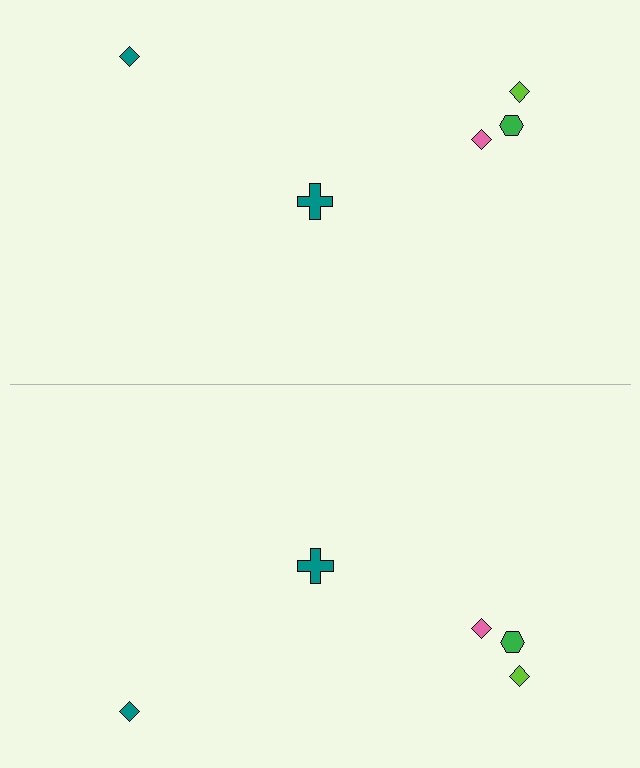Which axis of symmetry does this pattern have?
The pattern has a horizontal axis of symmetry running through the center of the image.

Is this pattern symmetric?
Yes, this pattern has bilateral (reflection) symmetry.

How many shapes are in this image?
There are 10 shapes in this image.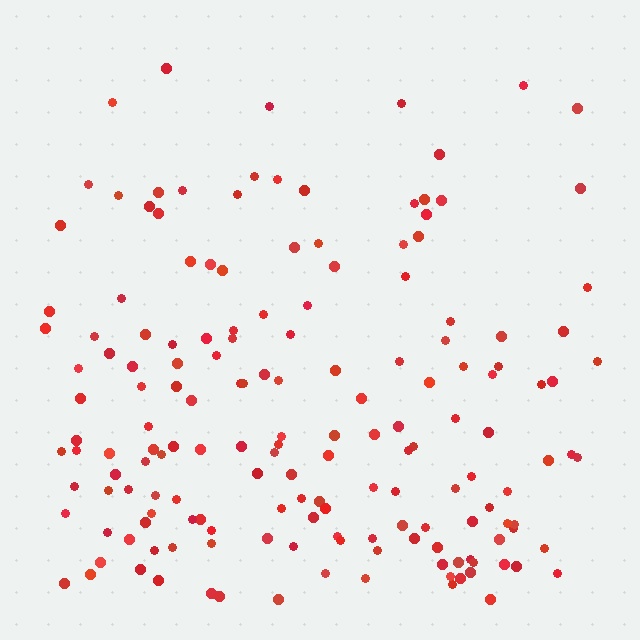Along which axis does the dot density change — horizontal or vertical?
Vertical.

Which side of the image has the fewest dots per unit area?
The top.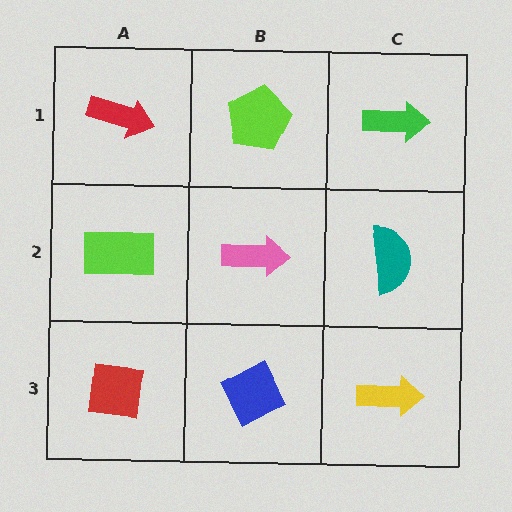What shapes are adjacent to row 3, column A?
A lime rectangle (row 2, column A), a blue diamond (row 3, column B).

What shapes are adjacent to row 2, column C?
A green arrow (row 1, column C), a yellow arrow (row 3, column C), a pink arrow (row 2, column B).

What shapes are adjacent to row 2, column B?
A lime pentagon (row 1, column B), a blue diamond (row 3, column B), a lime rectangle (row 2, column A), a teal semicircle (row 2, column C).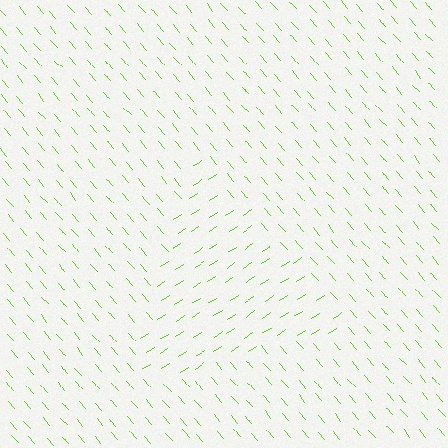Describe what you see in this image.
The image is filled with small lime line segments. A triangle region in the image has lines oriented differently from the surrounding lines, creating a visible texture boundary.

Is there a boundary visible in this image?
Yes, there is a texture boundary formed by a change in line orientation.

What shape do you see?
I see a triangle.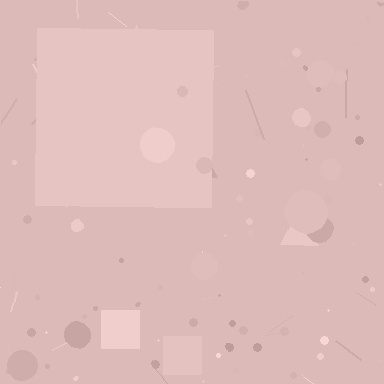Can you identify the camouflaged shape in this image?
The camouflaged shape is a square.